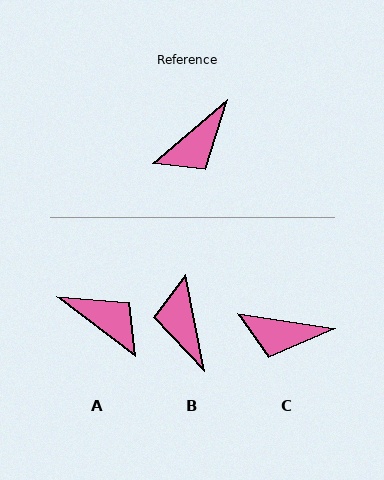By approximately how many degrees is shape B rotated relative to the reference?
Approximately 119 degrees clockwise.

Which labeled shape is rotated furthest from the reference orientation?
B, about 119 degrees away.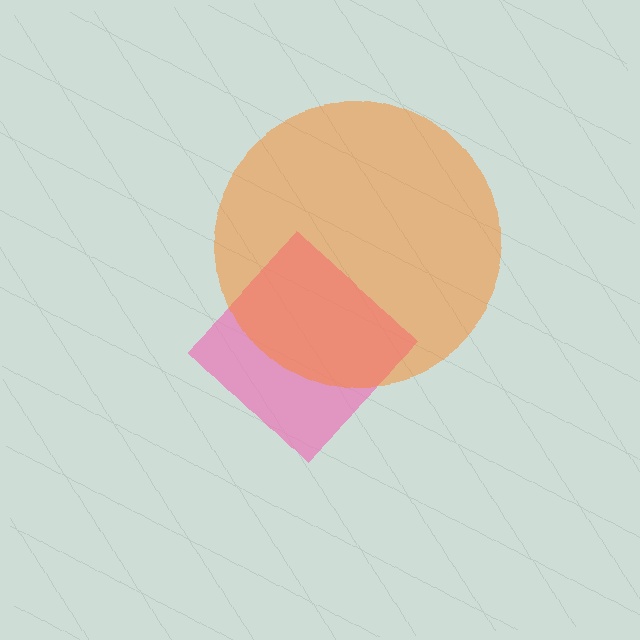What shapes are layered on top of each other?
The layered shapes are: a pink diamond, an orange circle.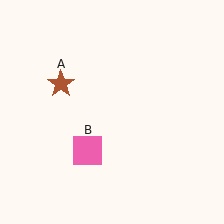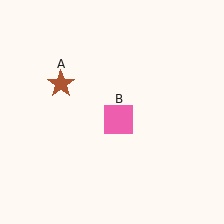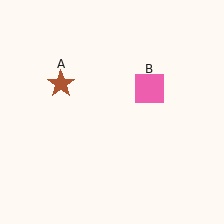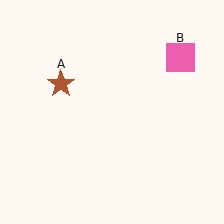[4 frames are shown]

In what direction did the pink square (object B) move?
The pink square (object B) moved up and to the right.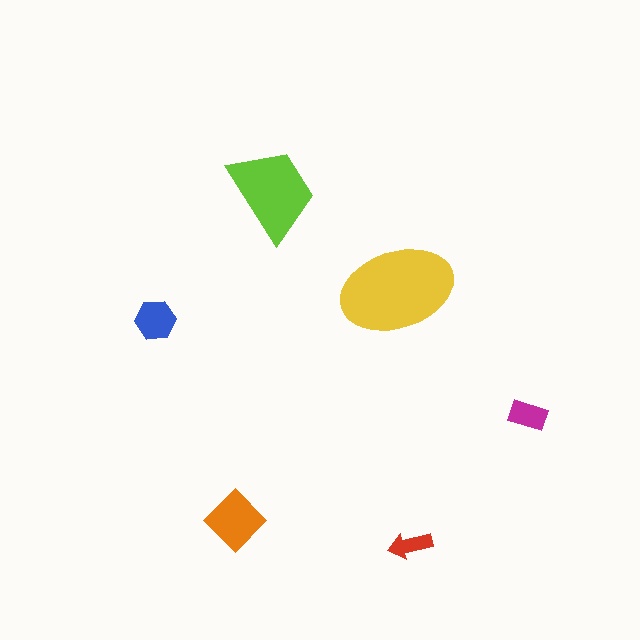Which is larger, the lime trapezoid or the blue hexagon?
The lime trapezoid.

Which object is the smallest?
The red arrow.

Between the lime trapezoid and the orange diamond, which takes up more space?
The lime trapezoid.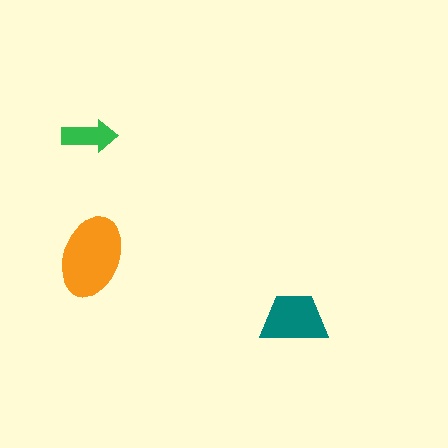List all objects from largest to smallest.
The orange ellipse, the teal trapezoid, the green arrow.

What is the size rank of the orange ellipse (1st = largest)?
1st.